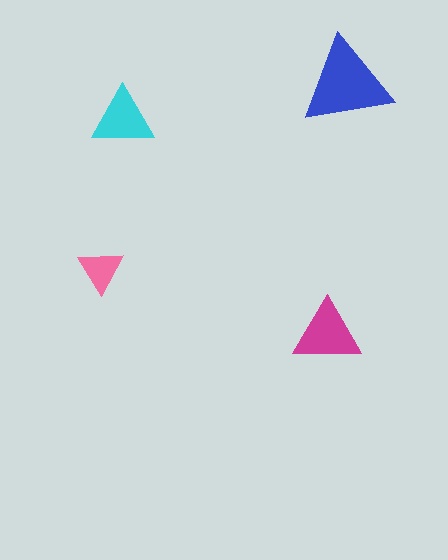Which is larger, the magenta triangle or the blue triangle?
The blue one.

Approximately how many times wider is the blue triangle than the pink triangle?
About 2 times wider.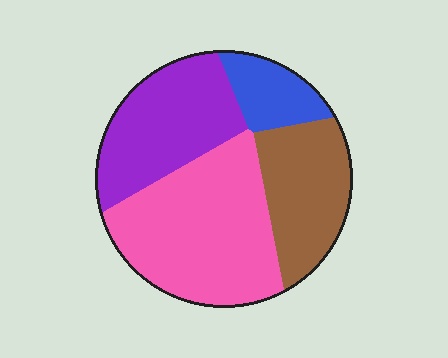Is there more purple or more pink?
Pink.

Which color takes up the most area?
Pink, at roughly 40%.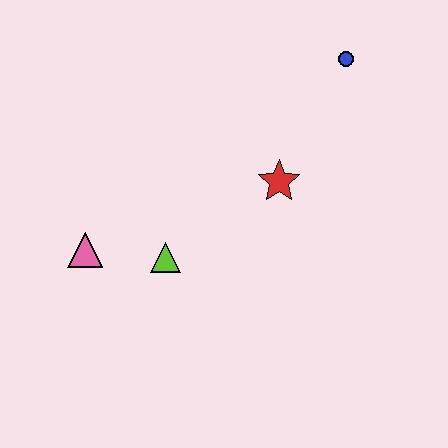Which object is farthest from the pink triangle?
The blue circle is farthest from the pink triangle.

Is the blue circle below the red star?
No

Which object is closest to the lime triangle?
The pink triangle is closest to the lime triangle.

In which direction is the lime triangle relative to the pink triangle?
The lime triangle is to the right of the pink triangle.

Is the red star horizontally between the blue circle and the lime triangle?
Yes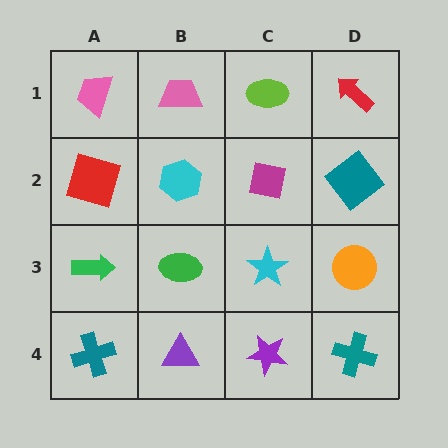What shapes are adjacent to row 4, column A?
A green arrow (row 3, column A), a purple triangle (row 4, column B).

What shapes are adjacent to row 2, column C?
A lime ellipse (row 1, column C), a cyan star (row 3, column C), a cyan hexagon (row 2, column B), a teal diamond (row 2, column D).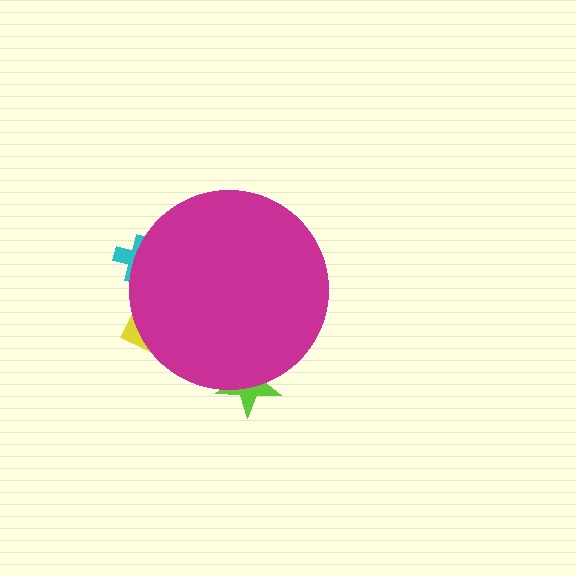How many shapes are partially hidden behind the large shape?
3 shapes are partially hidden.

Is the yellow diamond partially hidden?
Yes, the yellow diamond is partially hidden behind the magenta circle.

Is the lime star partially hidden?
Yes, the lime star is partially hidden behind the magenta circle.